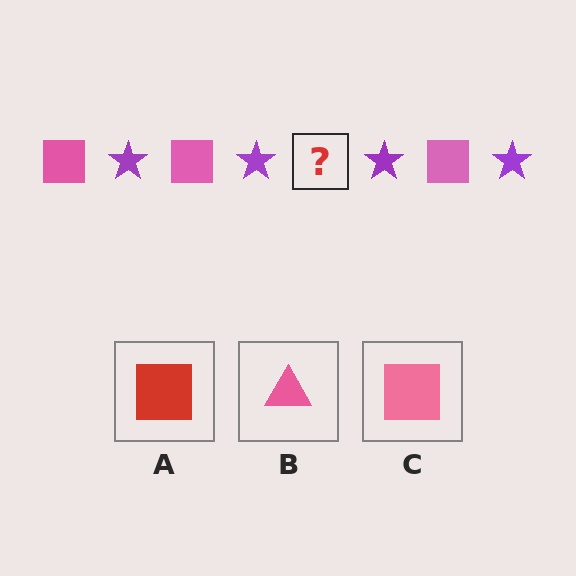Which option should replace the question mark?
Option C.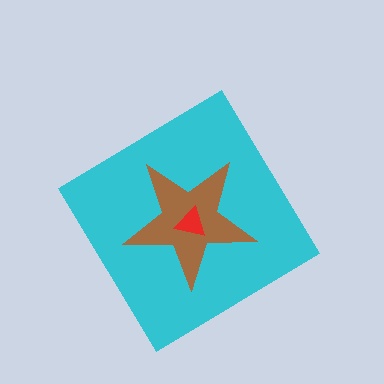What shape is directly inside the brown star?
The red triangle.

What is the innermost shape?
The red triangle.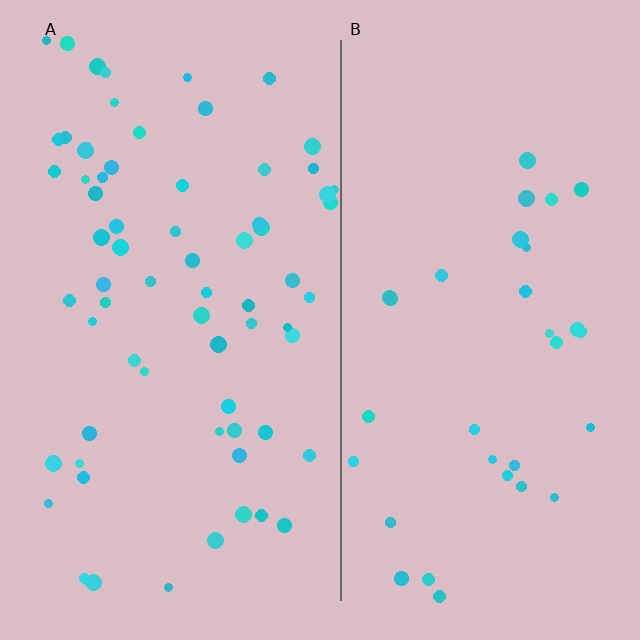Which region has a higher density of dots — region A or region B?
A (the left).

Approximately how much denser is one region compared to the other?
Approximately 2.1× — region A over region B.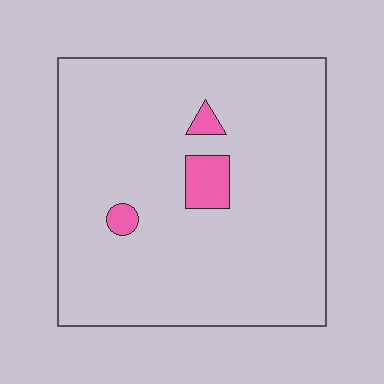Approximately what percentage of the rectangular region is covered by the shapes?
Approximately 5%.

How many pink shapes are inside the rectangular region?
3.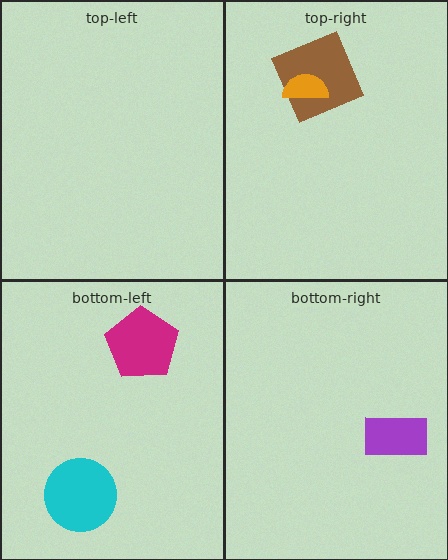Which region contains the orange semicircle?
The top-right region.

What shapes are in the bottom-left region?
The magenta pentagon, the cyan circle.